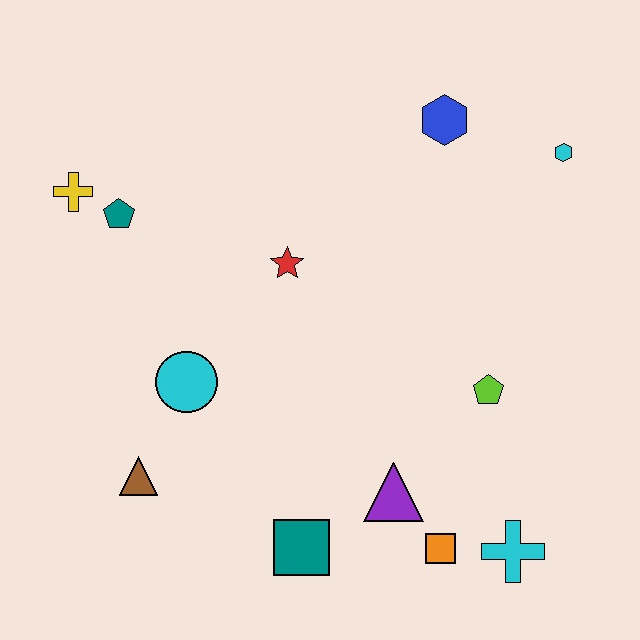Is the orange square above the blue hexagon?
No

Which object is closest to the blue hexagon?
The cyan hexagon is closest to the blue hexagon.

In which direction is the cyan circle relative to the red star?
The cyan circle is below the red star.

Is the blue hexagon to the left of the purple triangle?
No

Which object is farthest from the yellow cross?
The cyan cross is farthest from the yellow cross.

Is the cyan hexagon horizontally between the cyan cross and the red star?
No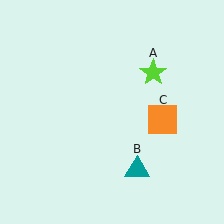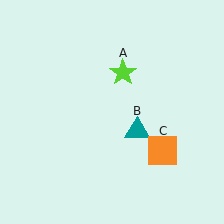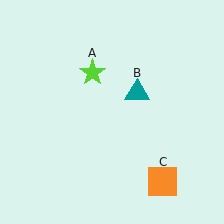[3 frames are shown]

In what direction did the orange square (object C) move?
The orange square (object C) moved down.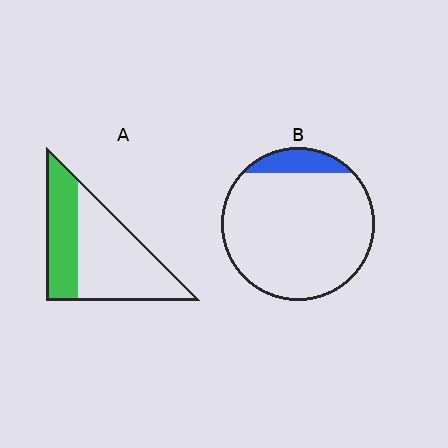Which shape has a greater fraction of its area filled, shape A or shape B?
Shape A.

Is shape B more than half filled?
No.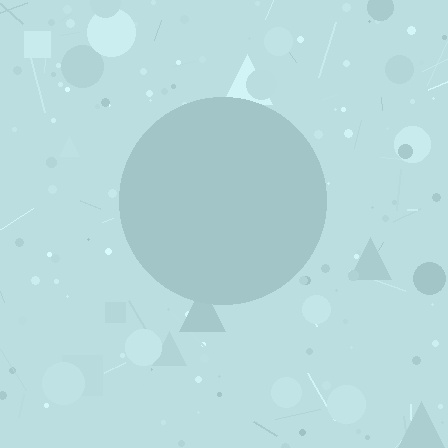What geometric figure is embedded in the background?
A circle is embedded in the background.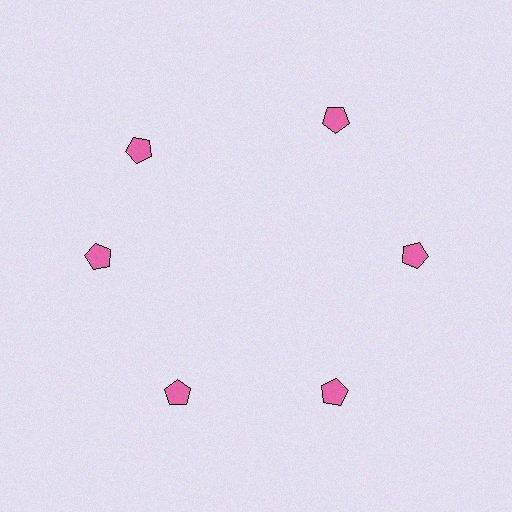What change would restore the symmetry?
The symmetry would be restored by rotating it back into even spacing with its neighbors so that all 6 pentagons sit at equal angles and equal distance from the center.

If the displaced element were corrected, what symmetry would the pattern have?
It would have 6-fold rotational symmetry — the pattern would map onto itself every 60 degrees.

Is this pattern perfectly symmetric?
No. The 6 pink pentagons are arranged in a ring, but one element near the 11 o'clock position is rotated out of alignment along the ring, breaking the 6-fold rotational symmetry.